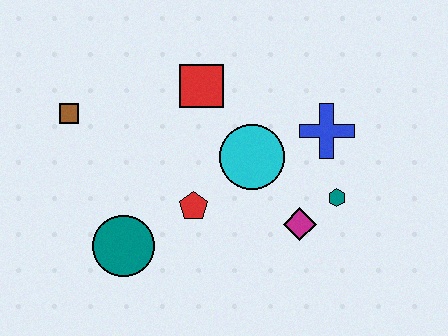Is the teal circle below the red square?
Yes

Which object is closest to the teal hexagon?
The magenta diamond is closest to the teal hexagon.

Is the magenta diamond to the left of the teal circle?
No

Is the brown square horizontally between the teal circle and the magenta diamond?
No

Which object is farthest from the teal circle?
The blue cross is farthest from the teal circle.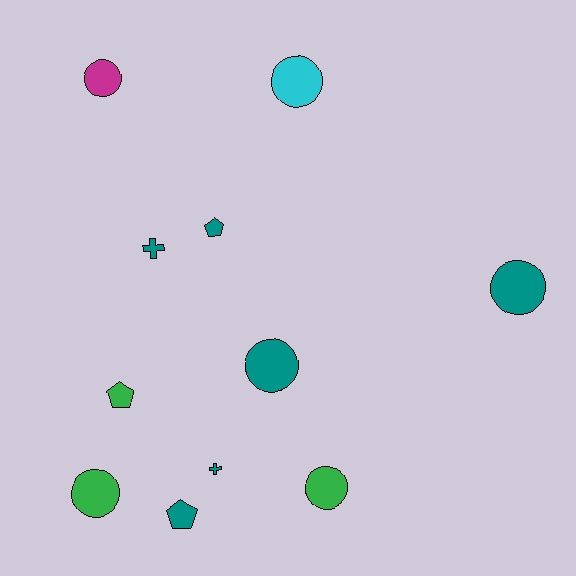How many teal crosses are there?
There are 2 teal crosses.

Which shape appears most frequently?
Circle, with 6 objects.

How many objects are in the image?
There are 11 objects.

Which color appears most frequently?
Teal, with 6 objects.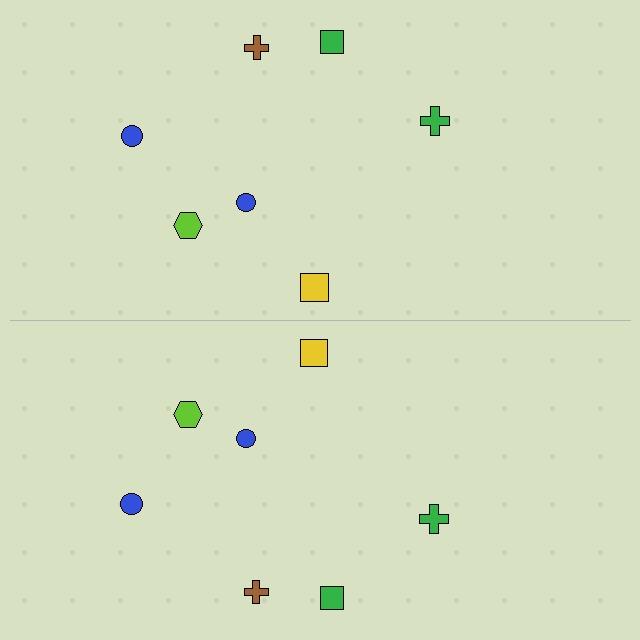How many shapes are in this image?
There are 14 shapes in this image.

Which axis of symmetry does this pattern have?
The pattern has a horizontal axis of symmetry running through the center of the image.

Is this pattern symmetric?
Yes, this pattern has bilateral (reflection) symmetry.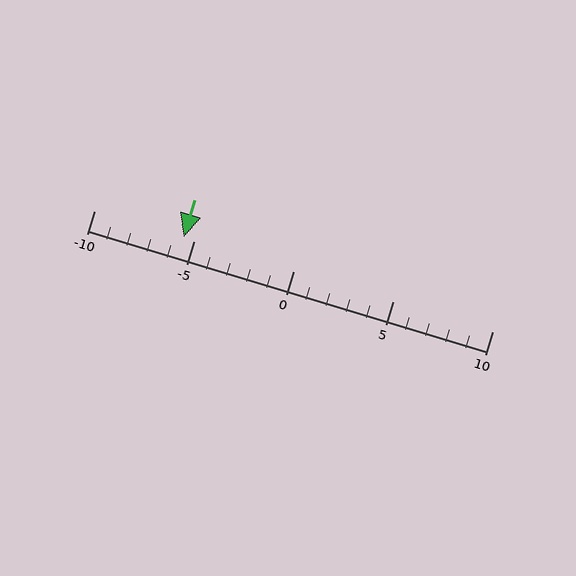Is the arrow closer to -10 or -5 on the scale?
The arrow is closer to -5.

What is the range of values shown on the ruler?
The ruler shows values from -10 to 10.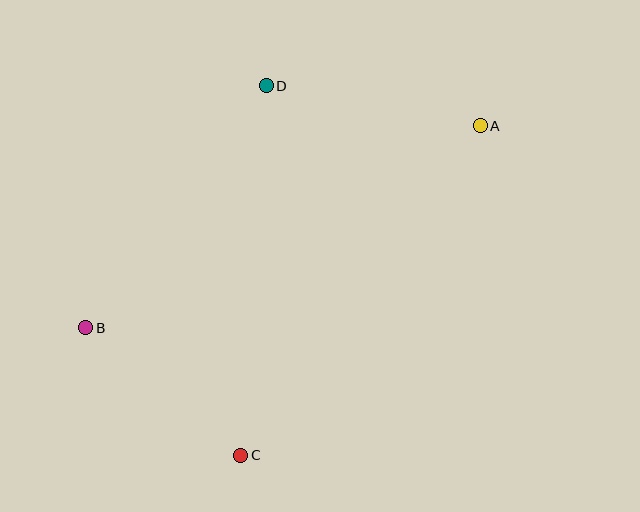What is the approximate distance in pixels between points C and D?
The distance between C and D is approximately 371 pixels.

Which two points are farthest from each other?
Points A and B are farthest from each other.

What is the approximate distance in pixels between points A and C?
The distance between A and C is approximately 408 pixels.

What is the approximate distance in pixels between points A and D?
The distance between A and D is approximately 218 pixels.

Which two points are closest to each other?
Points B and C are closest to each other.